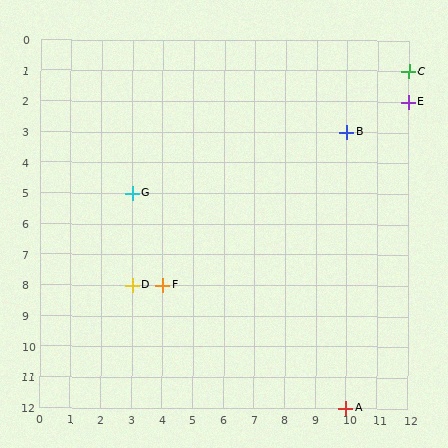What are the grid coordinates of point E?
Point E is at grid coordinates (12, 2).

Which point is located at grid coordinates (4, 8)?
Point F is at (4, 8).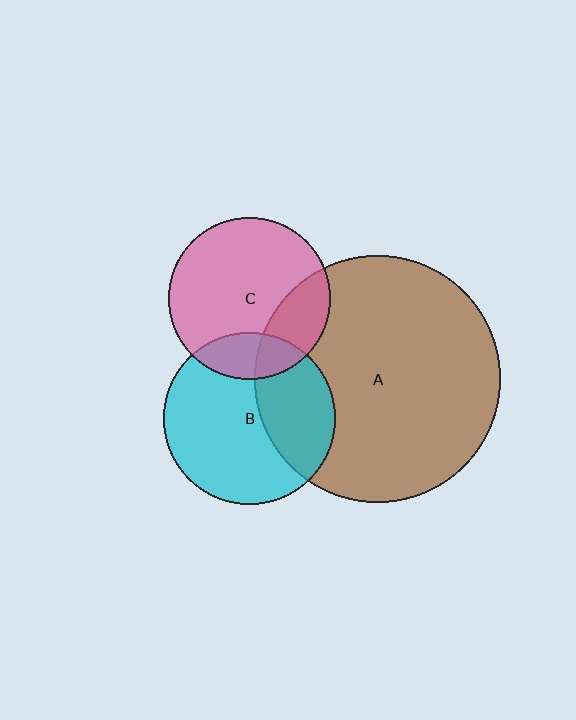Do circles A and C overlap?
Yes.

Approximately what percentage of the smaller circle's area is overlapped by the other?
Approximately 25%.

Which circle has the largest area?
Circle A (brown).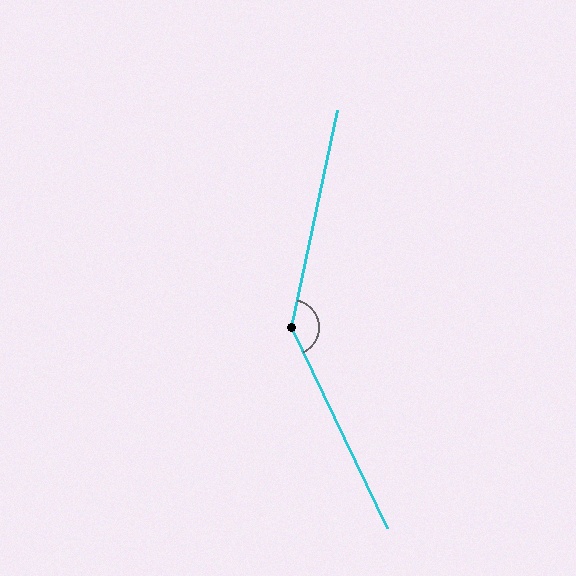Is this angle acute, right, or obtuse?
It is obtuse.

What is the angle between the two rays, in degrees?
Approximately 142 degrees.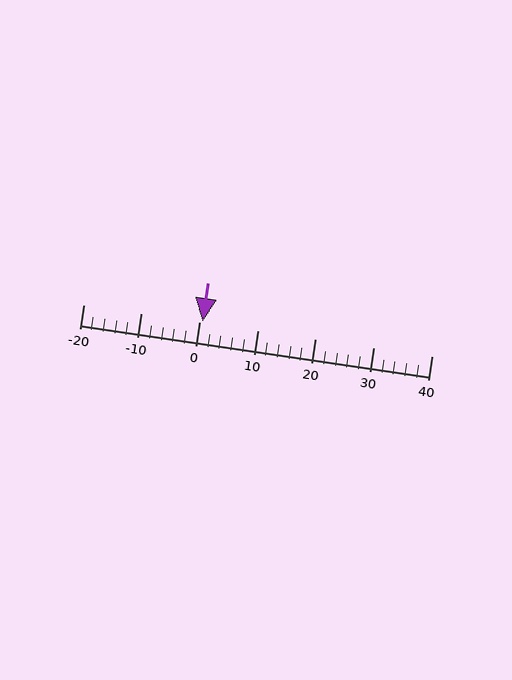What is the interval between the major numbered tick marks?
The major tick marks are spaced 10 units apart.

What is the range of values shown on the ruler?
The ruler shows values from -20 to 40.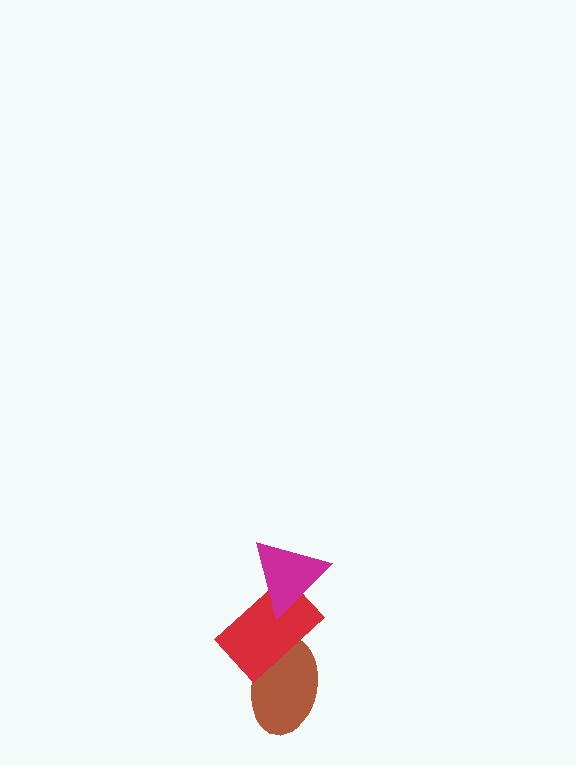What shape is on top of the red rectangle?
The magenta triangle is on top of the red rectangle.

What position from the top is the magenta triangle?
The magenta triangle is 1st from the top.